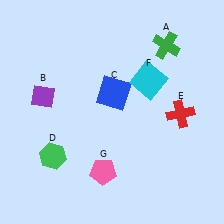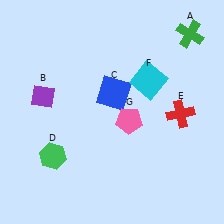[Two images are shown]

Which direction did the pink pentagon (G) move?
The pink pentagon (G) moved up.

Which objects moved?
The objects that moved are: the green cross (A), the pink pentagon (G).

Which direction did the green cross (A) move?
The green cross (A) moved right.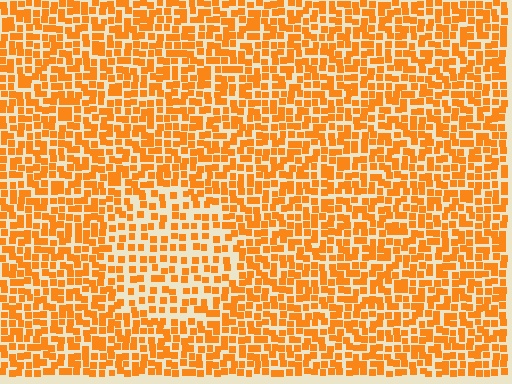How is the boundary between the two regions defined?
The boundary is defined by a change in element density (approximately 1.7x ratio). All elements are the same color, size, and shape.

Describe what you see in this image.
The image contains small orange elements arranged at two different densities. A circle-shaped region is visible where the elements are less densely packed than the surrounding area.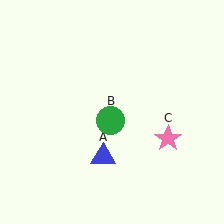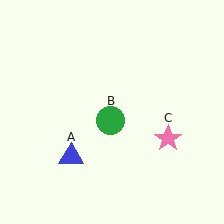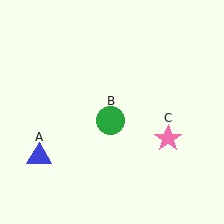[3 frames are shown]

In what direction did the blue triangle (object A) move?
The blue triangle (object A) moved left.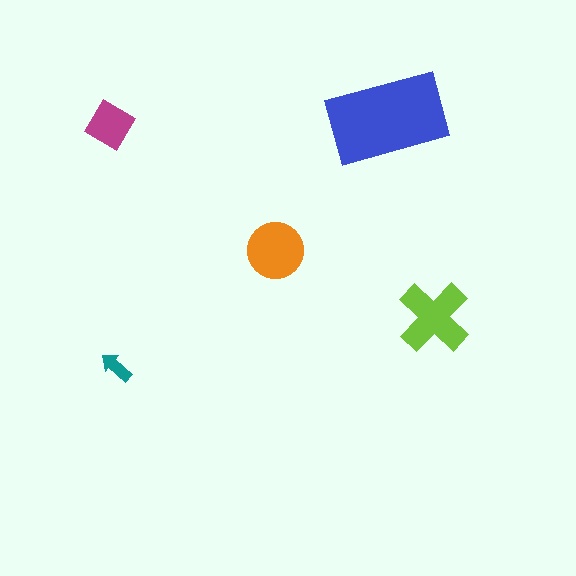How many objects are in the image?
There are 5 objects in the image.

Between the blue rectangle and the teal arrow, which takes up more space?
The blue rectangle.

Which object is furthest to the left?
The magenta diamond is leftmost.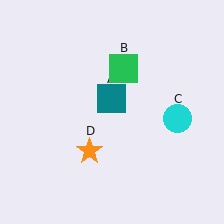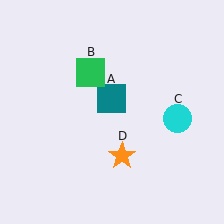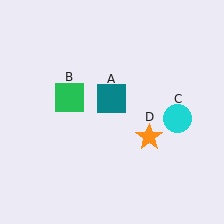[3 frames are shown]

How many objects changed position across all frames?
2 objects changed position: green square (object B), orange star (object D).